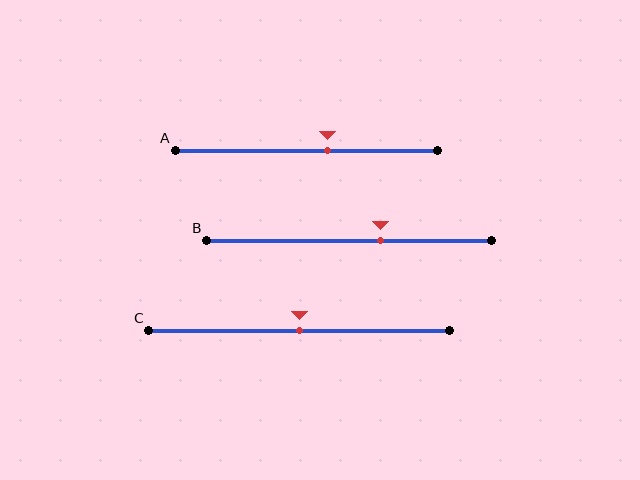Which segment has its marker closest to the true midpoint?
Segment C has its marker closest to the true midpoint.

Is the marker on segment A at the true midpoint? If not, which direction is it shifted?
No, the marker on segment A is shifted to the right by about 8% of the segment length.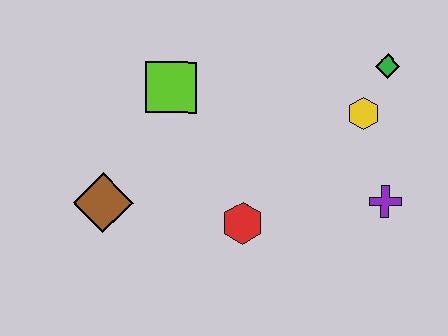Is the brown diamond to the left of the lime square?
Yes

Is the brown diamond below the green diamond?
Yes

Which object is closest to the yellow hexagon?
The green diamond is closest to the yellow hexagon.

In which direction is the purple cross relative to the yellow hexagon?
The purple cross is below the yellow hexagon.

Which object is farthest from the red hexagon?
The green diamond is farthest from the red hexagon.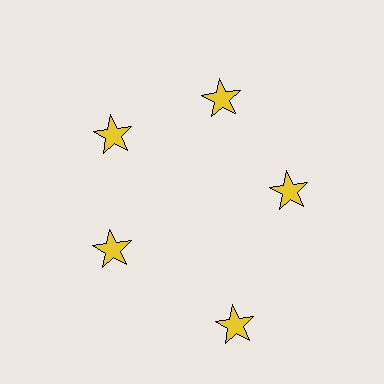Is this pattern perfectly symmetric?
No. The 5 yellow stars are arranged in a ring, but one element near the 5 o'clock position is pushed outward from the center, breaking the 5-fold rotational symmetry.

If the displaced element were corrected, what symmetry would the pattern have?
It would have 5-fold rotational symmetry — the pattern would map onto itself every 72 degrees.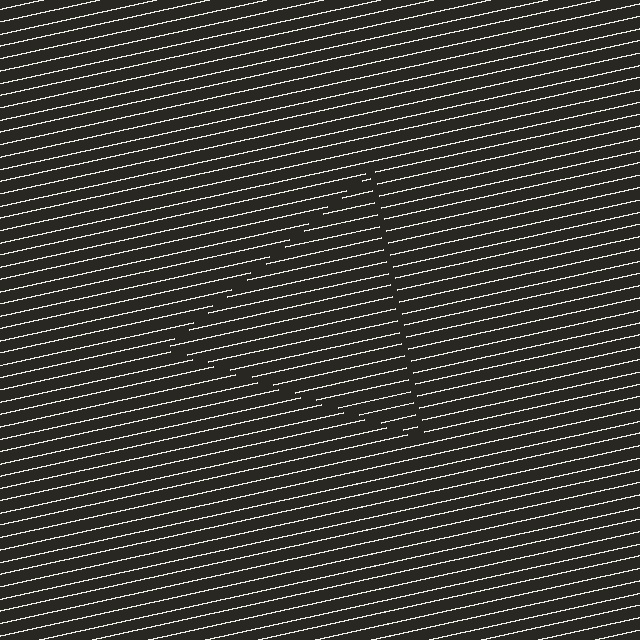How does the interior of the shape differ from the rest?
The interior of the shape contains the same grating, shifted by half a period — the contour is defined by the phase discontinuity where line-ends from the inner and outer gratings abut.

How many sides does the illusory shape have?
3 sides — the line-ends trace a triangle.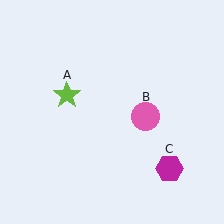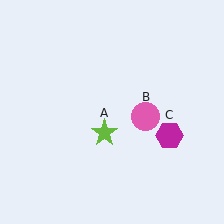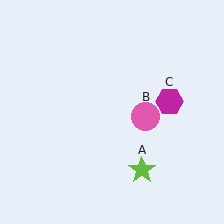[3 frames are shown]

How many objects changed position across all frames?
2 objects changed position: lime star (object A), magenta hexagon (object C).